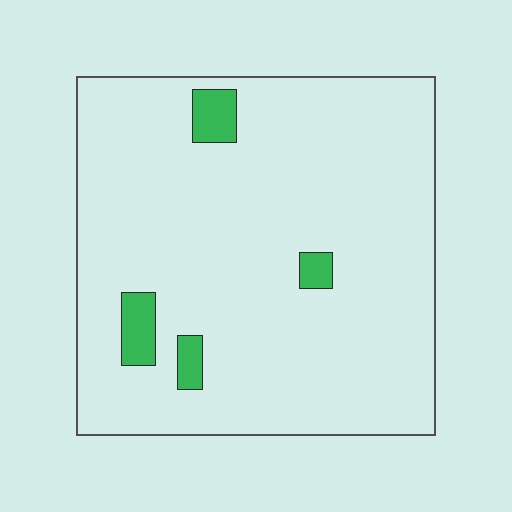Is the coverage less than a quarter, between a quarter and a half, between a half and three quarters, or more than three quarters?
Less than a quarter.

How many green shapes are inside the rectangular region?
4.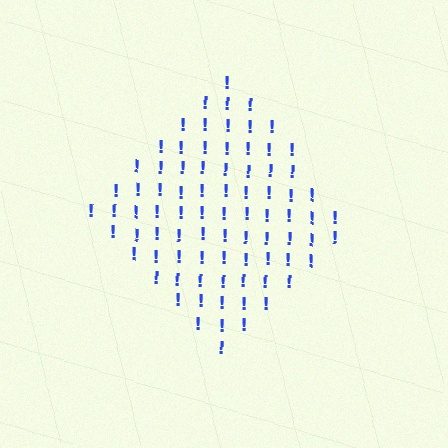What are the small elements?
The small elements are exclamation marks.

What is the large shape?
The large shape is a diamond.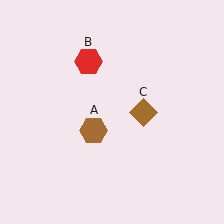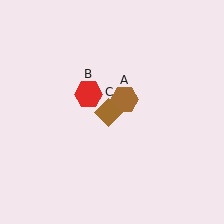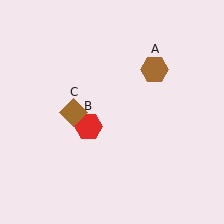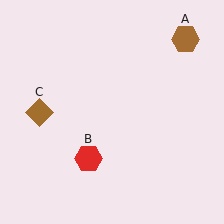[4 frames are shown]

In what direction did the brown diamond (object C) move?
The brown diamond (object C) moved left.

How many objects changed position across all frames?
3 objects changed position: brown hexagon (object A), red hexagon (object B), brown diamond (object C).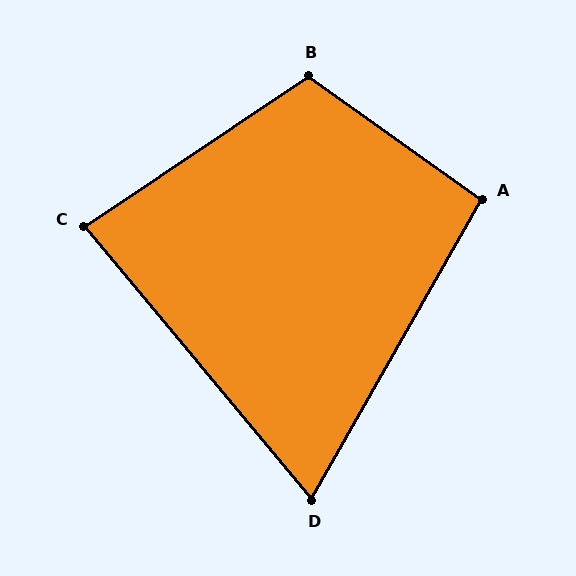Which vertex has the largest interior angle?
B, at approximately 111 degrees.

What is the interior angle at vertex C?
Approximately 84 degrees (acute).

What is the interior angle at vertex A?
Approximately 96 degrees (obtuse).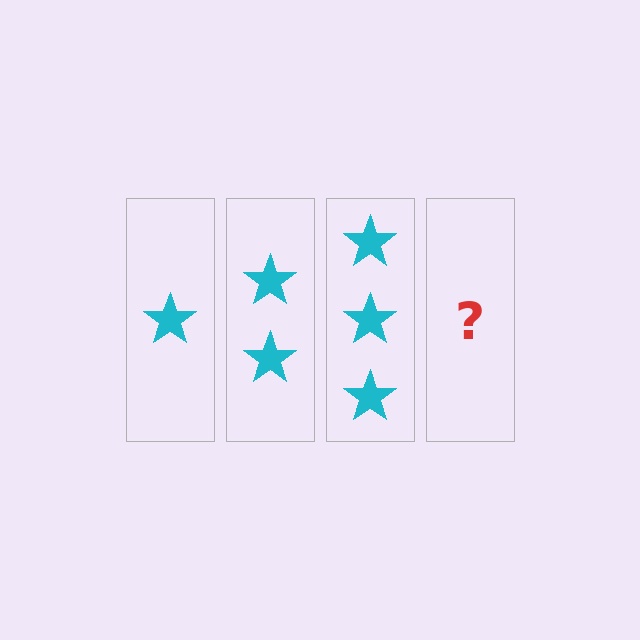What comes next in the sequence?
The next element should be 4 stars.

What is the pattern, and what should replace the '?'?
The pattern is that each step adds one more star. The '?' should be 4 stars.